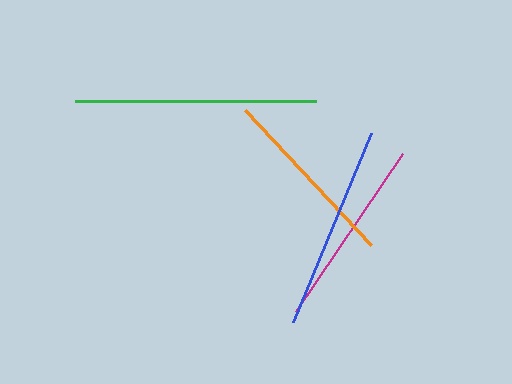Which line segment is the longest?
The green line is the longest at approximately 241 pixels.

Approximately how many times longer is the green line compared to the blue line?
The green line is approximately 1.2 times the length of the blue line.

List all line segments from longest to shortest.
From longest to shortest: green, blue, magenta, orange.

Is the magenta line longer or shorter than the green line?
The green line is longer than the magenta line.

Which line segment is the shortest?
The orange line is the shortest at approximately 184 pixels.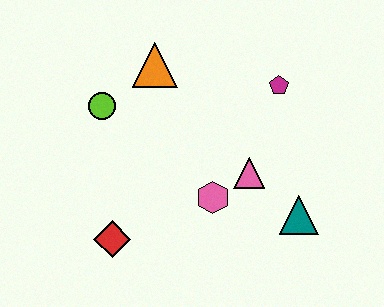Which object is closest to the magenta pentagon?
The pink triangle is closest to the magenta pentagon.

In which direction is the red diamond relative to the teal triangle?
The red diamond is to the left of the teal triangle.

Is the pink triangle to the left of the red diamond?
No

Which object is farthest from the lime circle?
The teal triangle is farthest from the lime circle.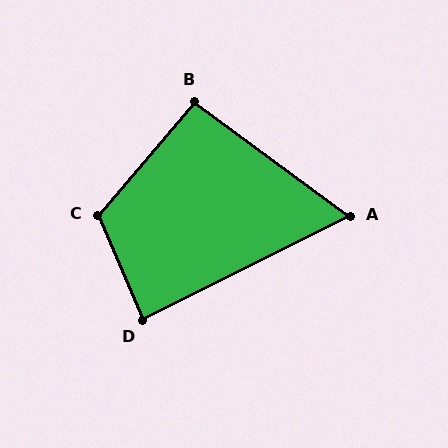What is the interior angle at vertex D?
Approximately 86 degrees (approximately right).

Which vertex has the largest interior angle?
C, at approximately 117 degrees.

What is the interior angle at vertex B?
Approximately 94 degrees (approximately right).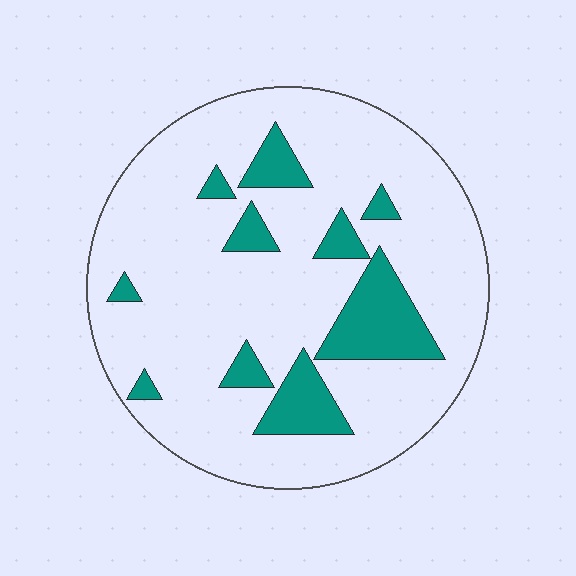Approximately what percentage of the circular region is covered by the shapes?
Approximately 15%.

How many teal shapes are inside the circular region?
10.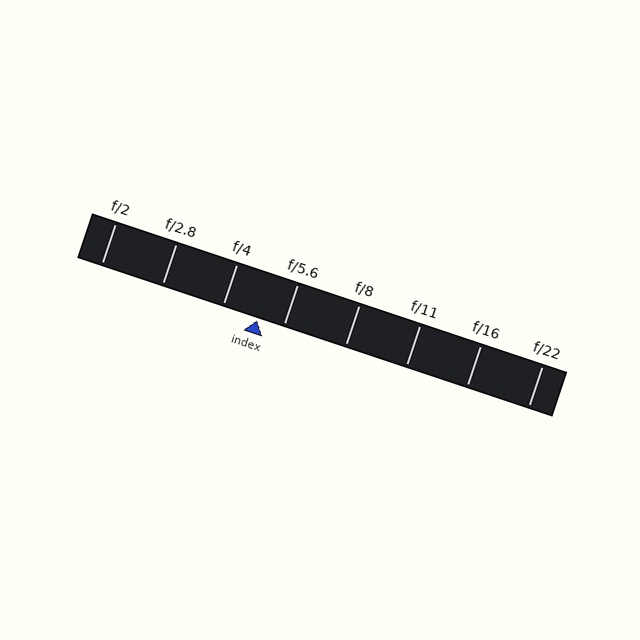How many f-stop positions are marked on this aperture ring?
There are 8 f-stop positions marked.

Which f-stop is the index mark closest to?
The index mark is closest to f/5.6.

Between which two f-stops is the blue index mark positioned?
The index mark is between f/4 and f/5.6.